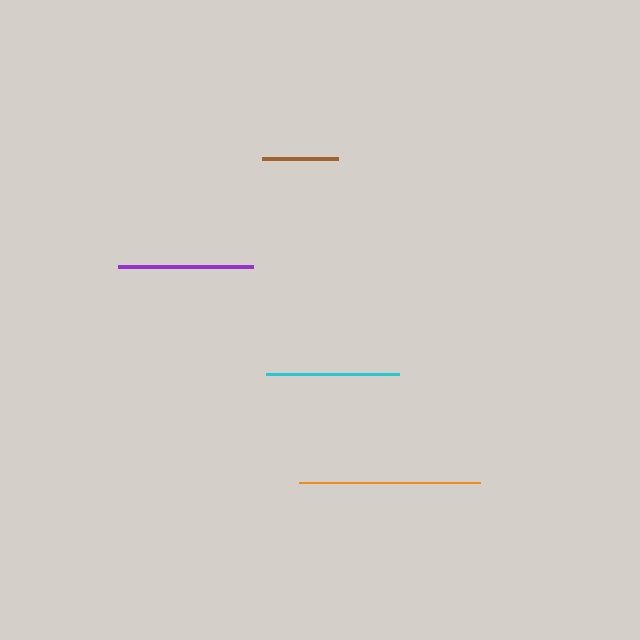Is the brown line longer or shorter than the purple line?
The purple line is longer than the brown line.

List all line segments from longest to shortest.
From longest to shortest: orange, purple, cyan, brown.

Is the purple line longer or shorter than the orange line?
The orange line is longer than the purple line.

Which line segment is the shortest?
The brown line is the shortest at approximately 76 pixels.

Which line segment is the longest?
The orange line is the longest at approximately 182 pixels.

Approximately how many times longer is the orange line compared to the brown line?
The orange line is approximately 2.4 times the length of the brown line.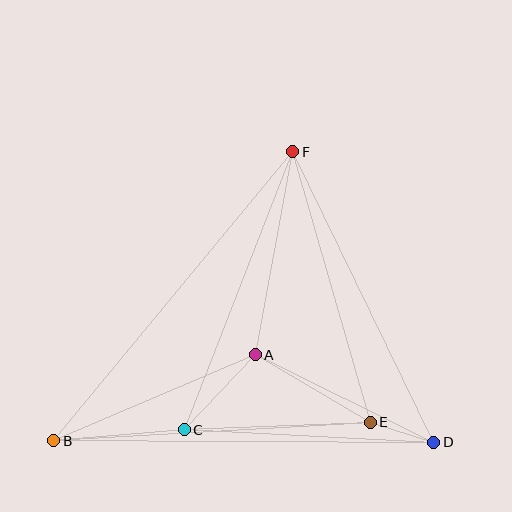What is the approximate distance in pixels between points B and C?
The distance between B and C is approximately 131 pixels.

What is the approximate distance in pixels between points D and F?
The distance between D and F is approximately 323 pixels.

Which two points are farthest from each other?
Points B and D are farthest from each other.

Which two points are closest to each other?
Points D and E are closest to each other.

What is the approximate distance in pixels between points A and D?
The distance between A and D is approximately 198 pixels.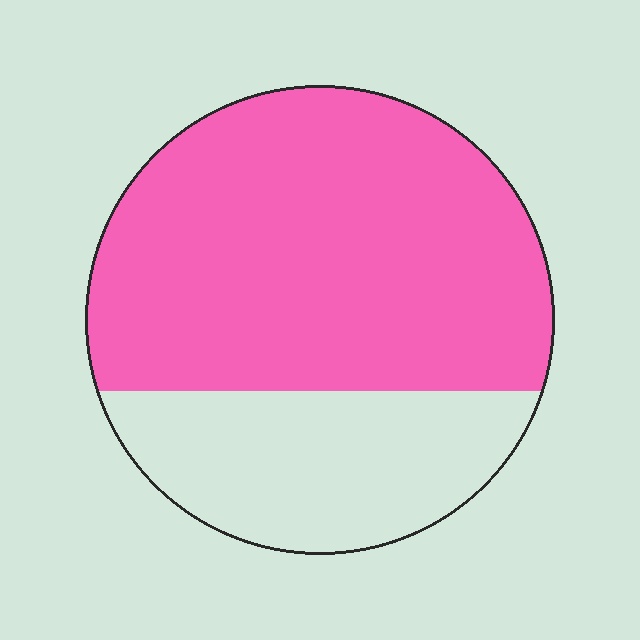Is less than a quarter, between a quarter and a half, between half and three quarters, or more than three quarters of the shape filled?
Between half and three quarters.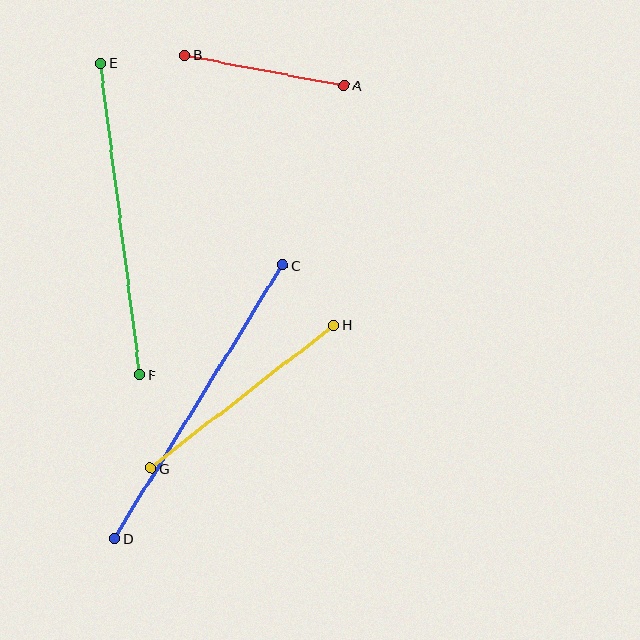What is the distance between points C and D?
The distance is approximately 321 pixels.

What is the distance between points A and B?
The distance is approximately 162 pixels.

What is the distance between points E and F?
The distance is approximately 315 pixels.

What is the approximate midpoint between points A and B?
The midpoint is at approximately (264, 70) pixels.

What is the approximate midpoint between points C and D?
The midpoint is at approximately (199, 402) pixels.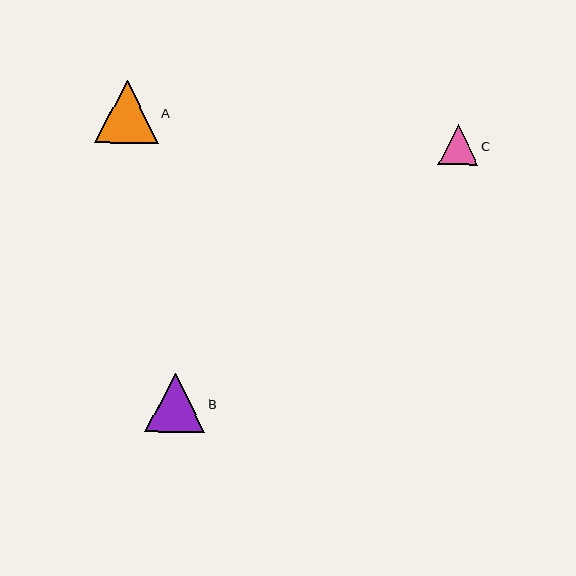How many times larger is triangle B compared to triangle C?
Triangle B is approximately 1.5 times the size of triangle C.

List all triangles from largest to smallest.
From largest to smallest: A, B, C.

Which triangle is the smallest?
Triangle C is the smallest with a size of approximately 39 pixels.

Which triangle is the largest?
Triangle A is the largest with a size of approximately 63 pixels.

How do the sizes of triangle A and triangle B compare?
Triangle A and triangle B are approximately the same size.